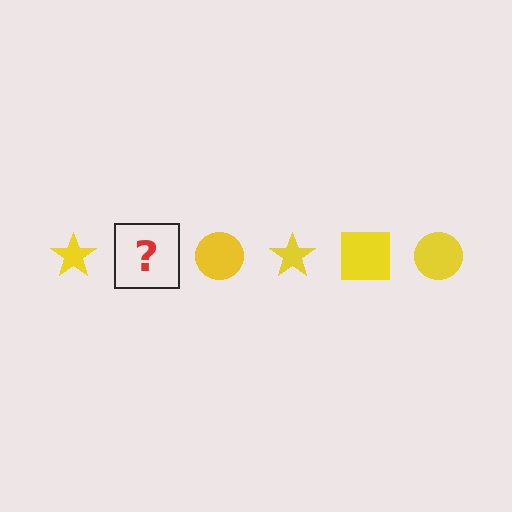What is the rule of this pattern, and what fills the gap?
The rule is that the pattern cycles through star, square, circle shapes in yellow. The gap should be filled with a yellow square.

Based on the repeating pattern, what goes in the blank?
The blank should be a yellow square.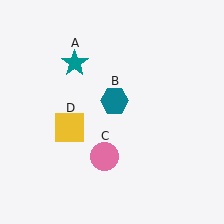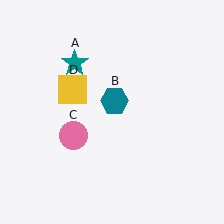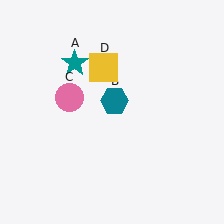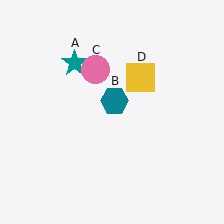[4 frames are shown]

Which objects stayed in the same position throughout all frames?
Teal star (object A) and teal hexagon (object B) remained stationary.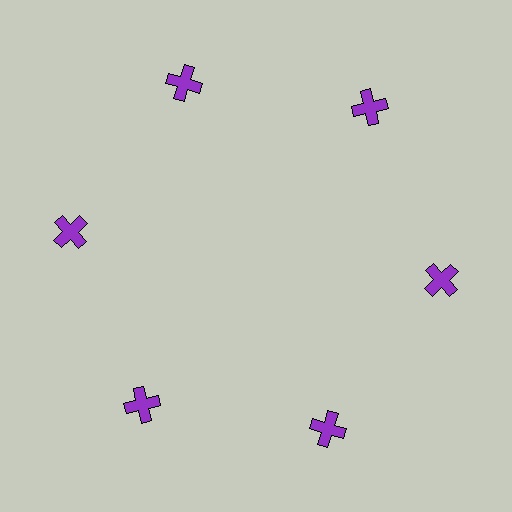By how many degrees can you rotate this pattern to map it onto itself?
The pattern maps onto itself every 60 degrees of rotation.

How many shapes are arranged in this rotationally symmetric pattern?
There are 6 shapes, arranged in 6 groups of 1.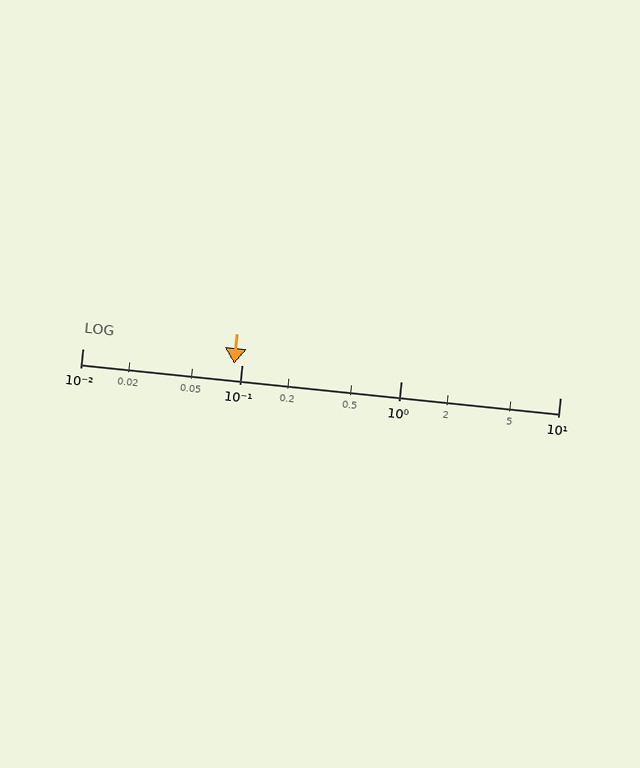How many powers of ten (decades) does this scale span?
The scale spans 3 decades, from 0.01 to 10.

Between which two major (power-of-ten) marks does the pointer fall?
The pointer is between 0.01 and 0.1.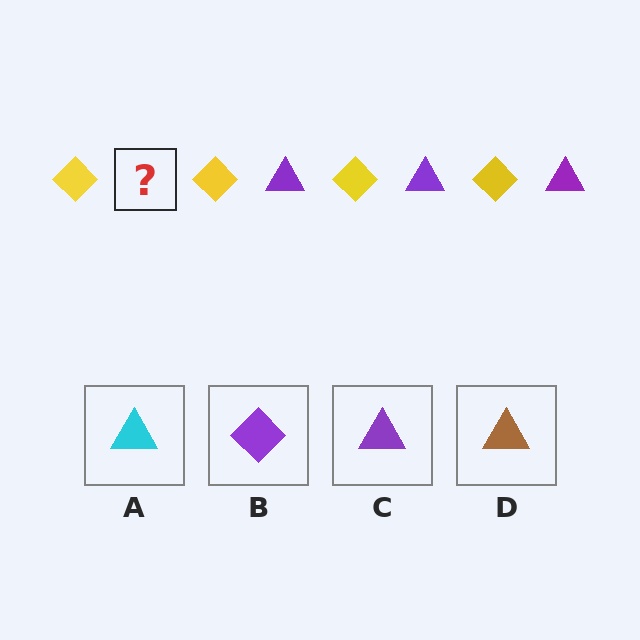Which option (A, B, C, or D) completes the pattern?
C.